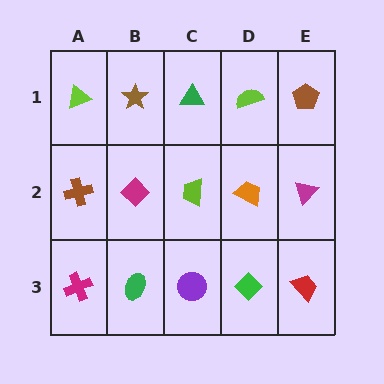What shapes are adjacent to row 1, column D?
An orange trapezoid (row 2, column D), a green triangle (row 1, column C), a brown pentagon (row 1, column E).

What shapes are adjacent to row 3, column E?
A magenta triangle (row 2, column E), a green diamond (row 3, column D).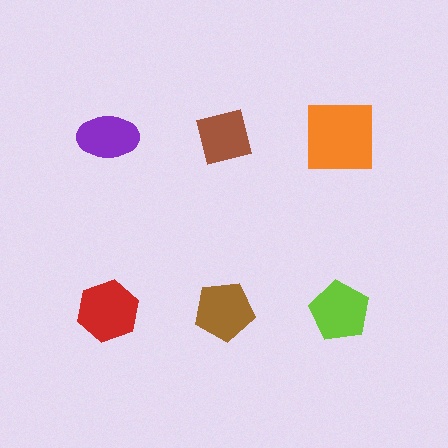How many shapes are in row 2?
3 shapes.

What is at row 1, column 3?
An orange square.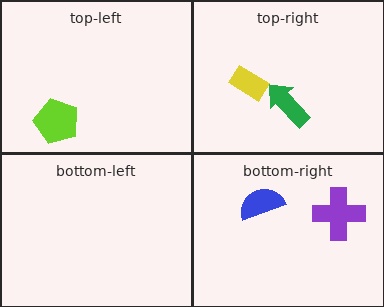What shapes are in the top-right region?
The yellow rectangle, the green arrow.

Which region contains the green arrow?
The top-right region.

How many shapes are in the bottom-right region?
2.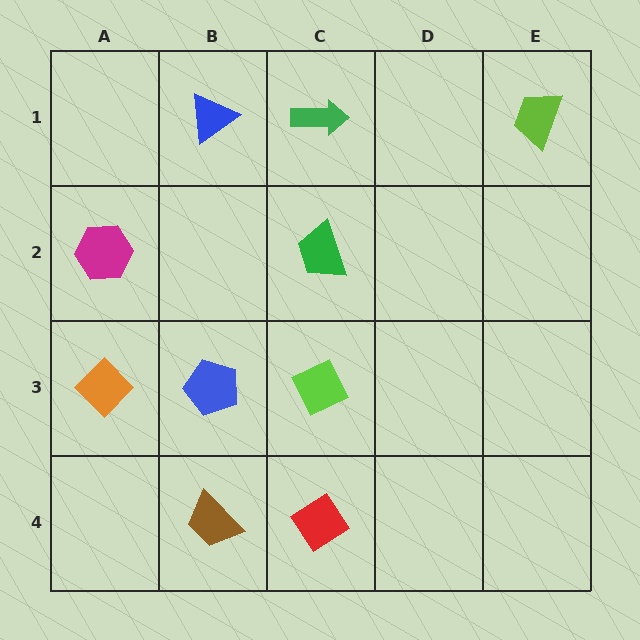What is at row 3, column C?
A lime diamond.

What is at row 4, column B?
A brown trapezoid.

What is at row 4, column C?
A red diamond.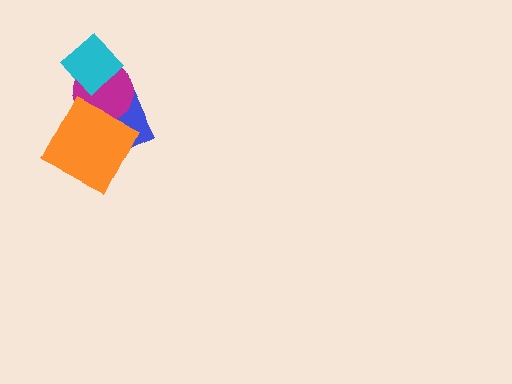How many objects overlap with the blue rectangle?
3 objects overlap with the blue rectangle.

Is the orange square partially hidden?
No, no other shape covers it.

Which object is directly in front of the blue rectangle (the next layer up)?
The magenta circle is directly in front of the blue rectangle.